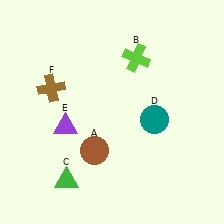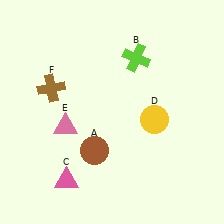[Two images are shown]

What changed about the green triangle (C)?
In Image 1, C is green. In Image 2, it changed to pink.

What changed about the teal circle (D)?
In Image 1, D is teal. In Image 2, it changed to yellow.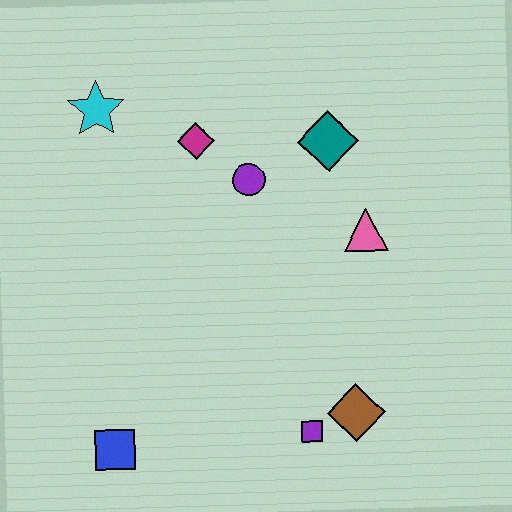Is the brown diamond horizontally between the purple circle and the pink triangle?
Yes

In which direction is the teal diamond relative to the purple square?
The teal diamond is above the purple square.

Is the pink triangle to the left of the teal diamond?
No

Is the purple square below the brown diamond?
Yes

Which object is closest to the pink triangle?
The teal diamond is closest to the pink triangle.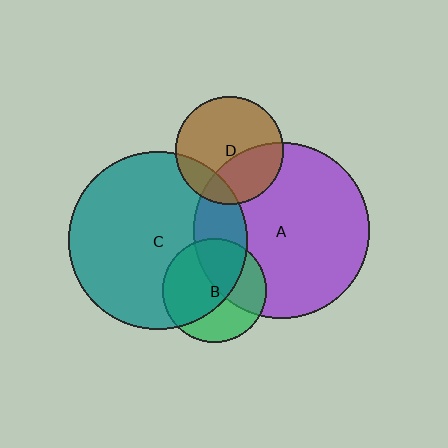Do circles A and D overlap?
Yes.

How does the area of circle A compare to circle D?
Approximately 2.7 times.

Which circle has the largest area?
Circle C (teal).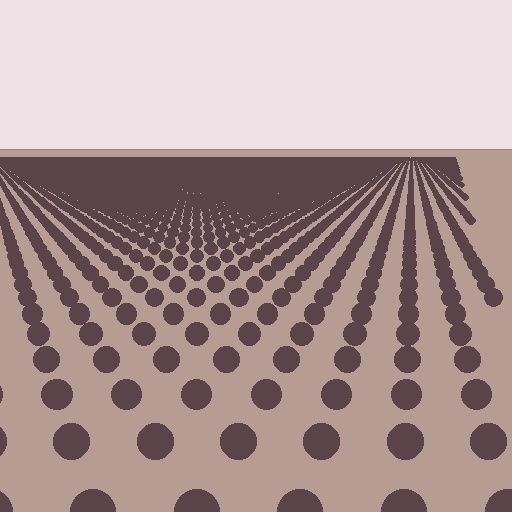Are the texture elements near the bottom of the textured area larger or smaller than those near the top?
Larger. Near the bottom, elements are closer to the viewer and appear at a bigger on-screen size.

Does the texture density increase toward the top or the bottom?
Density increases toward the top.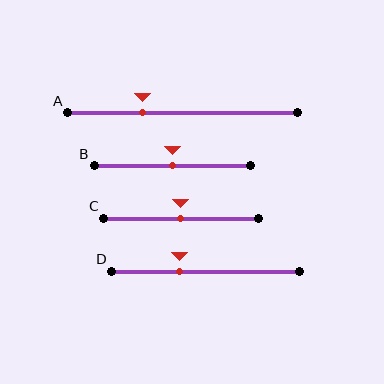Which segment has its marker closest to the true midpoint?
Segment B has its marker closest to the true midpoint.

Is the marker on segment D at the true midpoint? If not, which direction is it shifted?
No, the marker on segment D is shifted to the left by about 14% of the segment length.